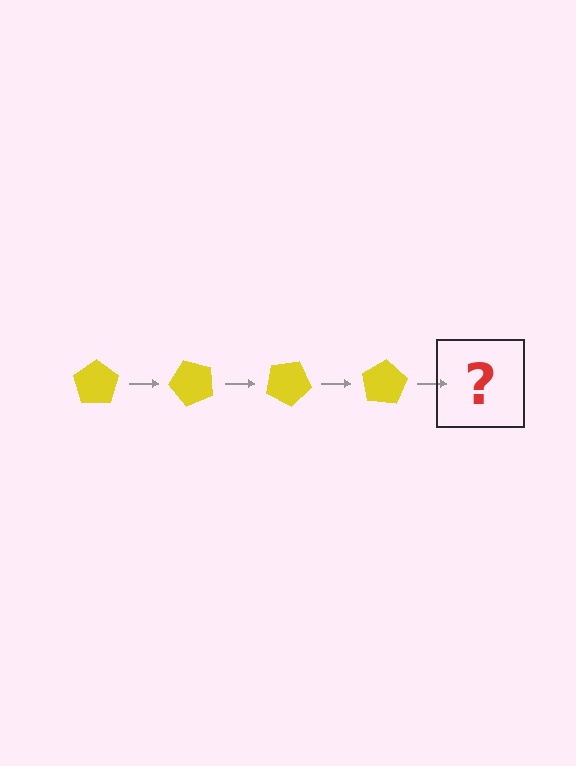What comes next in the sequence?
The next element should be a yellow pentagon rotated 200 degrees.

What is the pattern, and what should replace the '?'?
The pattern is that the pentagon rotates 50 degrees each step. The '?' should be a yellow pentagon rotated 200 degrees.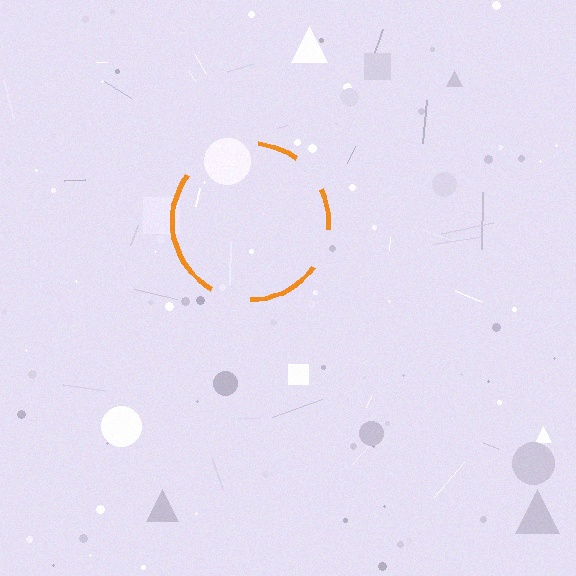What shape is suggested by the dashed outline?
The dashed outline suggests a circle.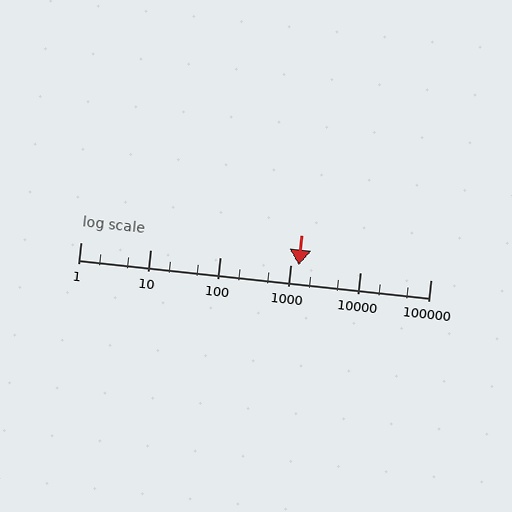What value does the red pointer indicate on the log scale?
The pointer indicates approximately 1300.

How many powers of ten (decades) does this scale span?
The scale spans 5 decades, from 1 to 100000.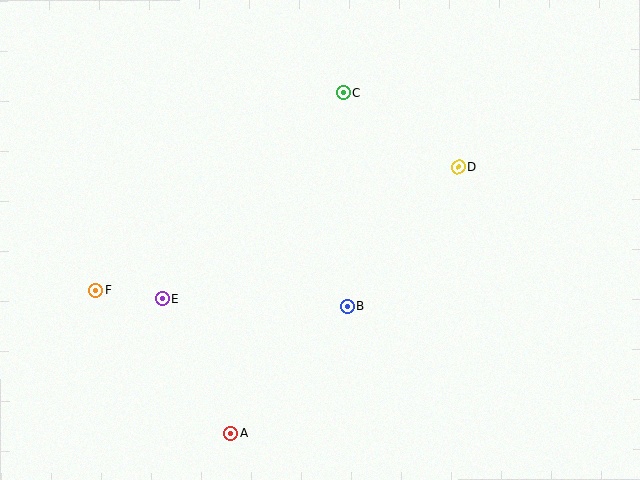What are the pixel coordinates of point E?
Point E is at (162, 298).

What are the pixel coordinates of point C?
Point C is at (344, 93).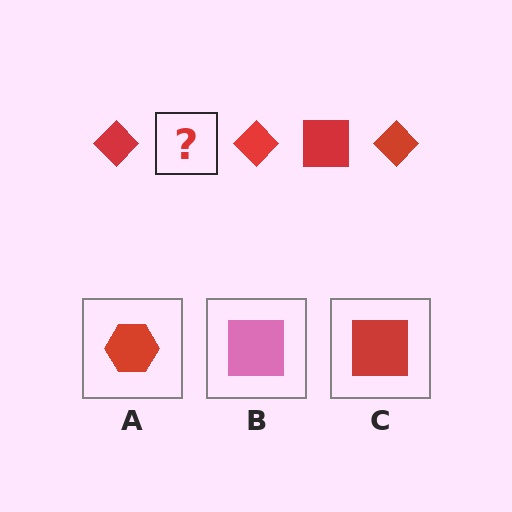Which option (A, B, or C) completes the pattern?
C.